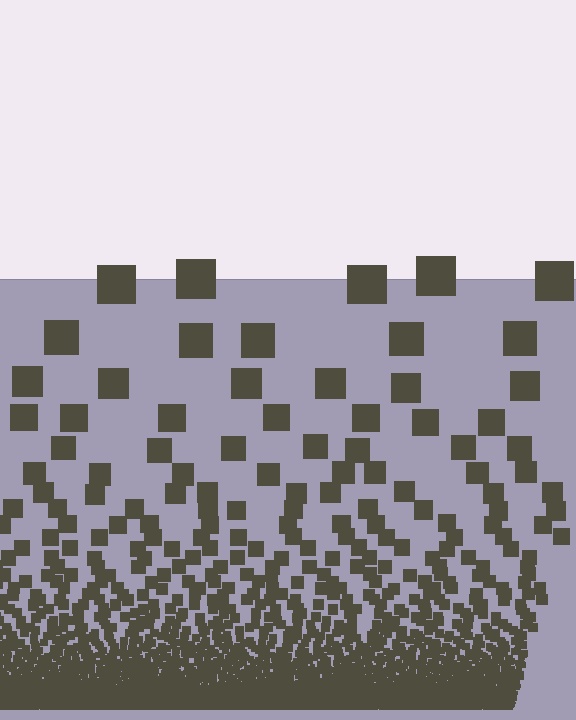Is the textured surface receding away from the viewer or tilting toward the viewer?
The surface appears to tilt toward the viewer. Texture elements get larger and sparser toward the top.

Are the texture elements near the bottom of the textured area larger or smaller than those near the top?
Smaller. The gradient is inverted — elements near the bottom are smaller and denser.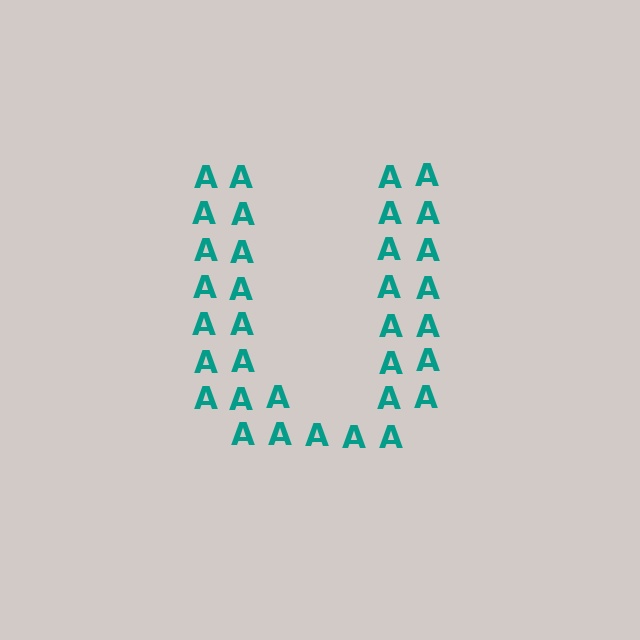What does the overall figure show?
The overall figure shows the letter U.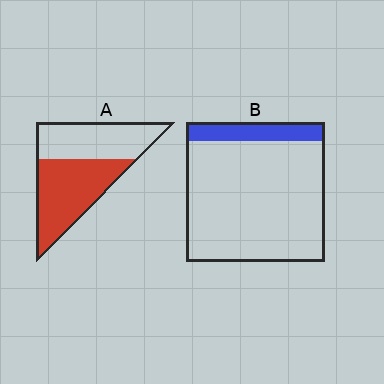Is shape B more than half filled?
No.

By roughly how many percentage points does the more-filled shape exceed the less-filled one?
By roughly 40 percentage points (A over B).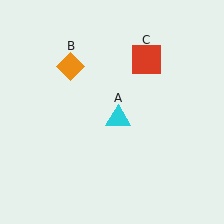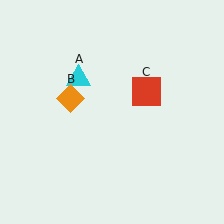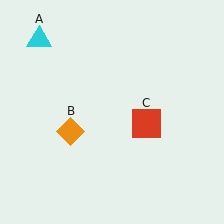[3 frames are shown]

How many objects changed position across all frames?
3 objects changed position: cyan triangle (object A), orange diamond (object B), red square (object C).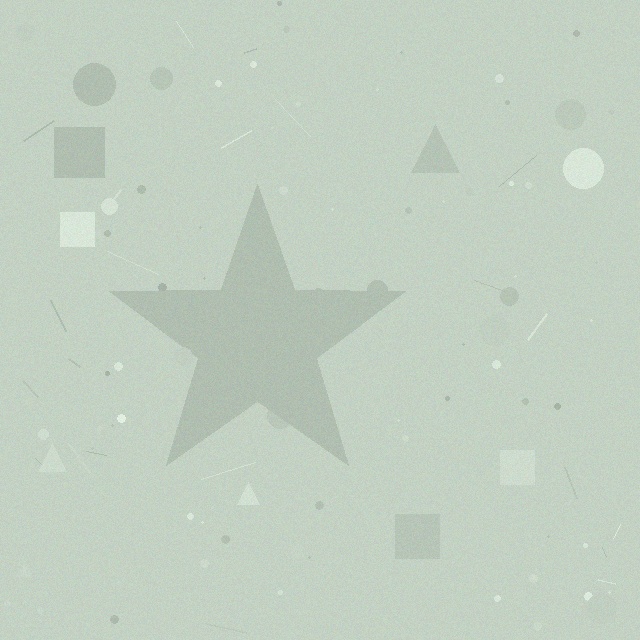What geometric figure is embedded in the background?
A star is embedded in the background.